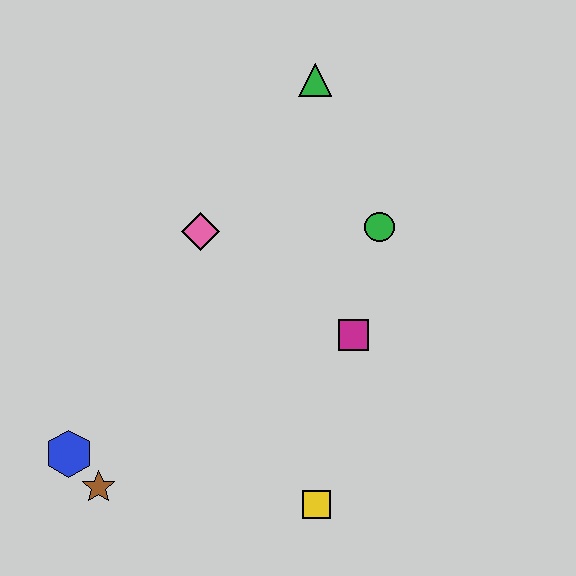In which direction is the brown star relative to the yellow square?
The brown star is to the left of the yellow square.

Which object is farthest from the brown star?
The green triangle is farthest from the brown star.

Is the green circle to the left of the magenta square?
No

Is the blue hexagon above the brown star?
Yes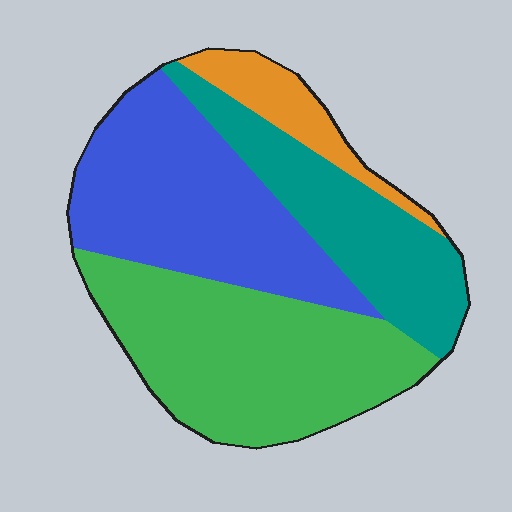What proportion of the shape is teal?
Teal covers roughly 20% of the shape.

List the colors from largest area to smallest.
From largest to smallest: green, blue, teal, orange.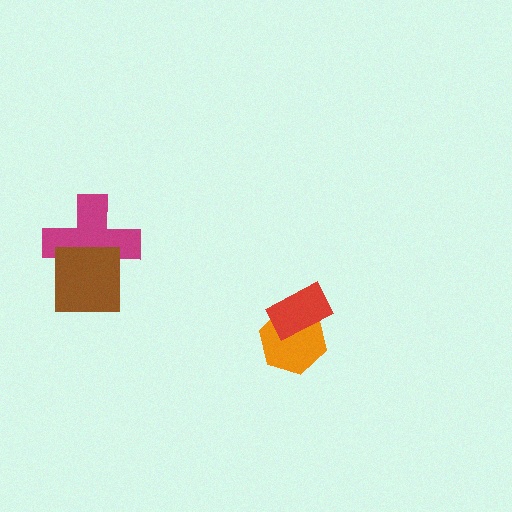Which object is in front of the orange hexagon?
The red rectangle is in front of the orange hexagon.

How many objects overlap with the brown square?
1 object overlaps with the brown square.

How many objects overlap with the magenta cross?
1 object overlaps with the magenta cross.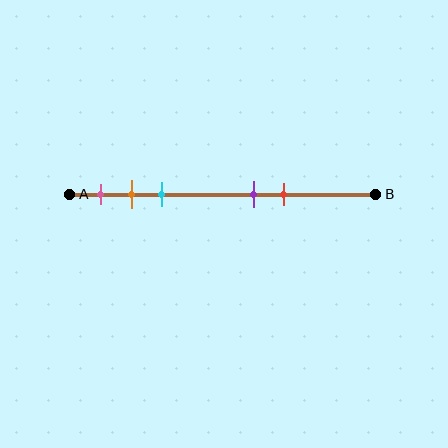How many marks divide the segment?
There are 5 marks dividing the segment.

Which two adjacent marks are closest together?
The orange and cyan marks are the closest adjacent pair.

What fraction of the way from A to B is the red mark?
The red mark is approximately 70% (0.7) of the way from A to B.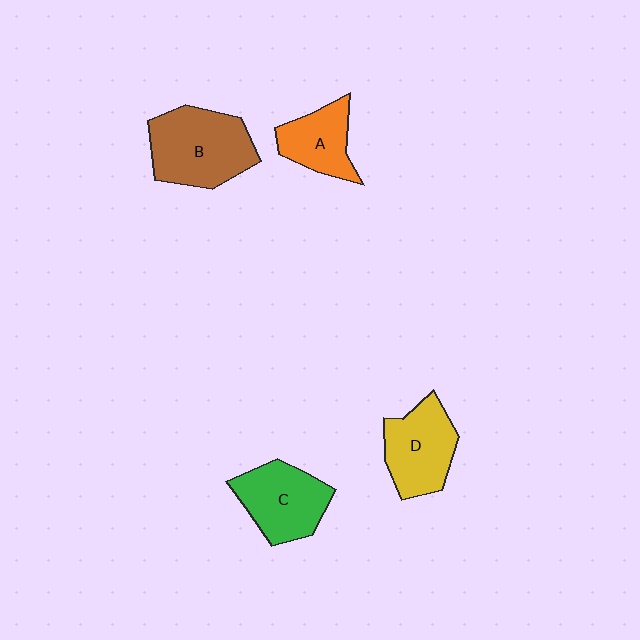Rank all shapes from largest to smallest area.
From largest to smallest: B (brown), C (green), D (yellow), A (orange).